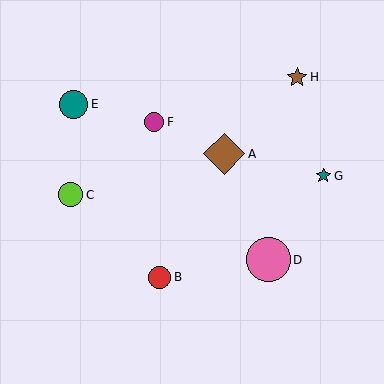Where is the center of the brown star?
The center of the brown star is at (297, 77).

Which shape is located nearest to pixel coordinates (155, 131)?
The magenta circle (labeled F) at (154, 122) is nearest to that location.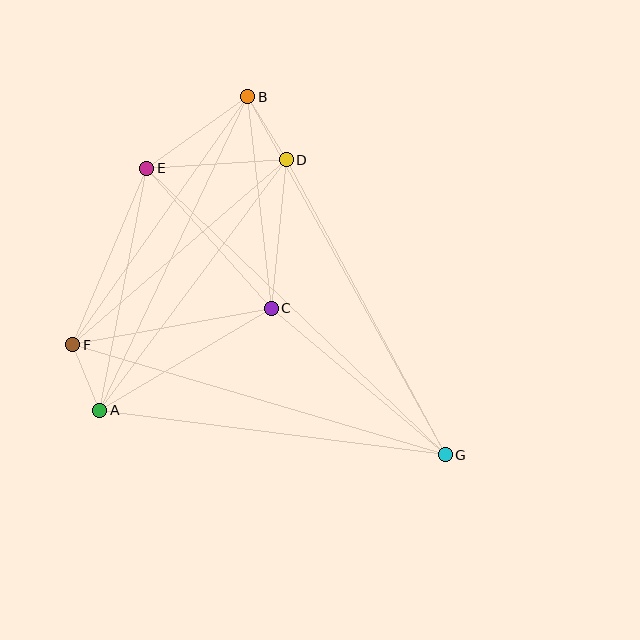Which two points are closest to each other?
Points A and F are closest to each other.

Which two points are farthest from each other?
Points E and G are farthest from each other.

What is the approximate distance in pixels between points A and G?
The distance between A and G is approximately 348 pixels.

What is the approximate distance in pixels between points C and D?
The distance between C and D is approximately 149 pixels.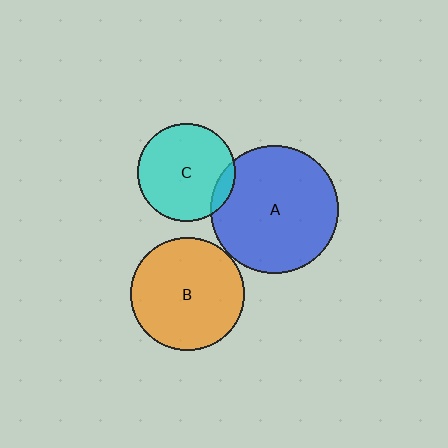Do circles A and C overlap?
Yes.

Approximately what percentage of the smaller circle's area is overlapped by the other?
Approximately 10%.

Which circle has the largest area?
Circle A (blue).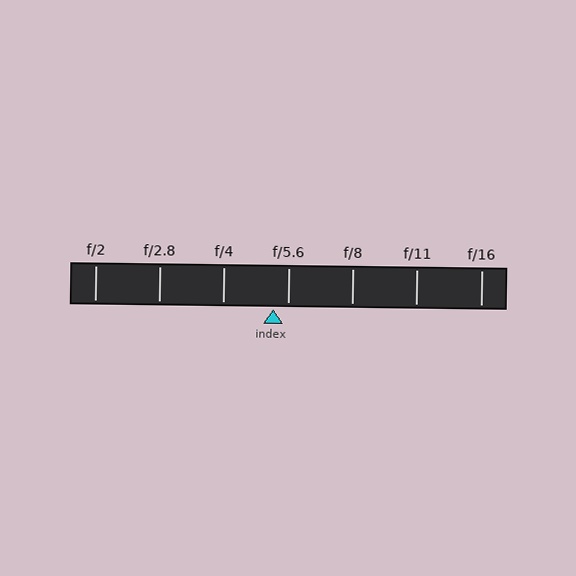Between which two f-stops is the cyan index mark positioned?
The index mark is between f/4 and f/5.6.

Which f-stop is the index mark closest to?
The index mark is closest to f/5.6.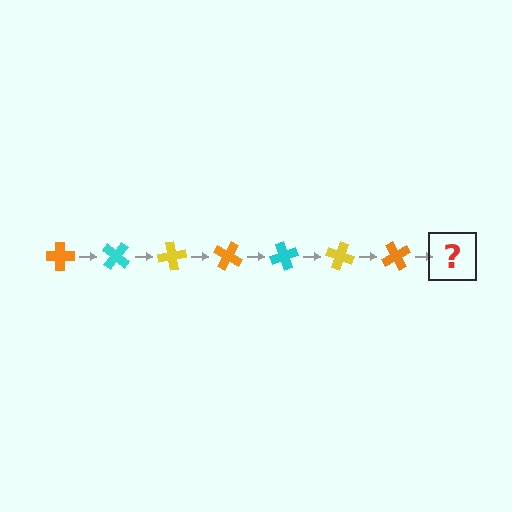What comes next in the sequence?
The next element should be a cyan cross, rotated 280 degrees from the start.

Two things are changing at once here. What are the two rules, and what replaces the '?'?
The two rules are that it rotates 40 degrees each step and the color cycles through orange, cyan, and yellow. The '?' should be a cyan cross, rotated 280 degrees from the start.